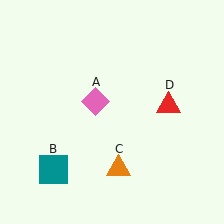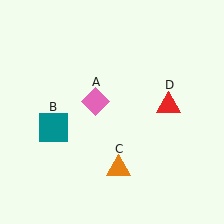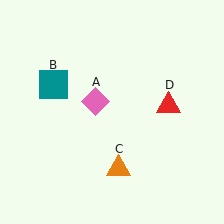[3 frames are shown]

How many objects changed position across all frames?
1 object changed position: teal square (object B).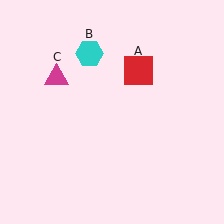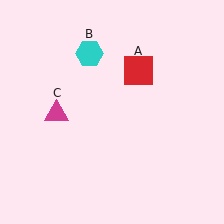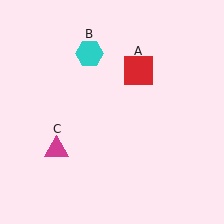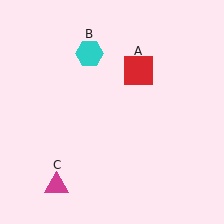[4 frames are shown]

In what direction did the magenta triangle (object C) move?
The magenta triangle (object C) moved down.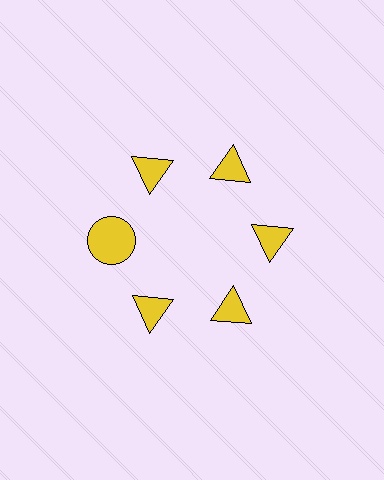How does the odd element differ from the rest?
It has a different shape: circle instead of triangle.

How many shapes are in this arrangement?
There are 6 shapes arranged in a ring pattern.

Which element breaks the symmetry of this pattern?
The yellow circle at roughly the 9 o'clock position breaks the symmetry. All other shapes are yellow triangles.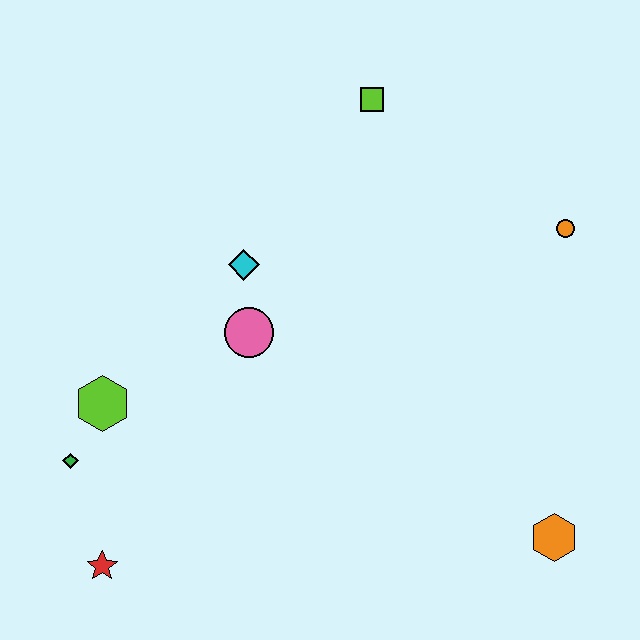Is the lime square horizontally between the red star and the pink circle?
No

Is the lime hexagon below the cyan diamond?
Yes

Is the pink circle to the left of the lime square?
Yes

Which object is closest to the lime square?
The cyan diamond is closest to the lime square.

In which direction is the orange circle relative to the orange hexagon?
The orange circle is above the orange hexagon.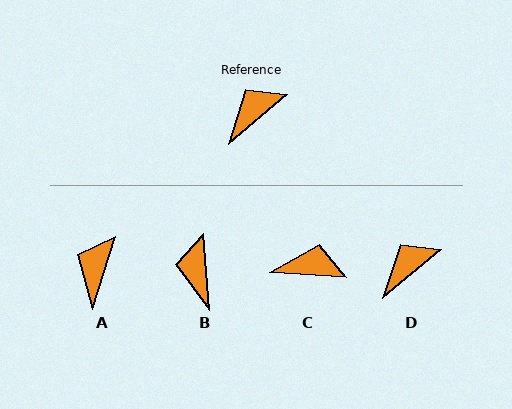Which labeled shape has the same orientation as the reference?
D.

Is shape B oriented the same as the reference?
No, it is off by about 55 degrees.